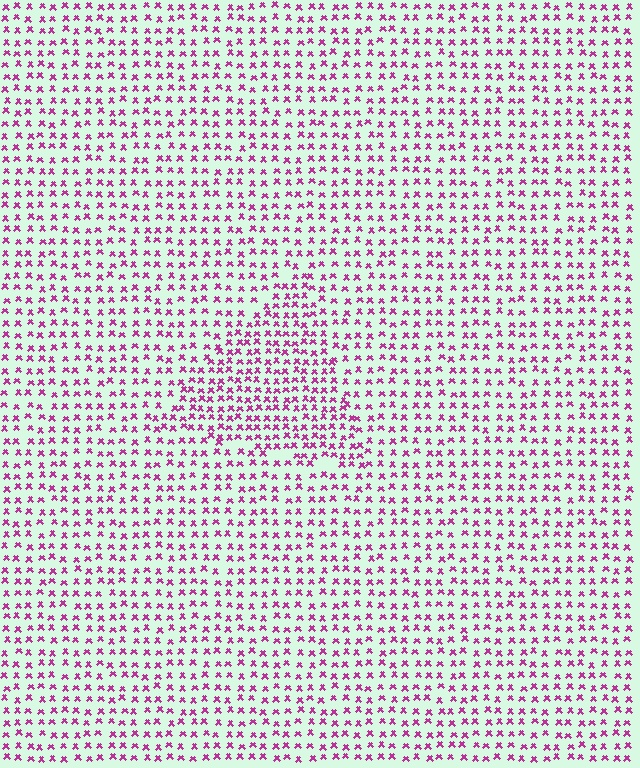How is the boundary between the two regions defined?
The boundary is defined by a change in element density (approximately 1.6x ratio). All elements are the same color, size, and shape.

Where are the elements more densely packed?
The elements are more densely packed inside the triangle boundary.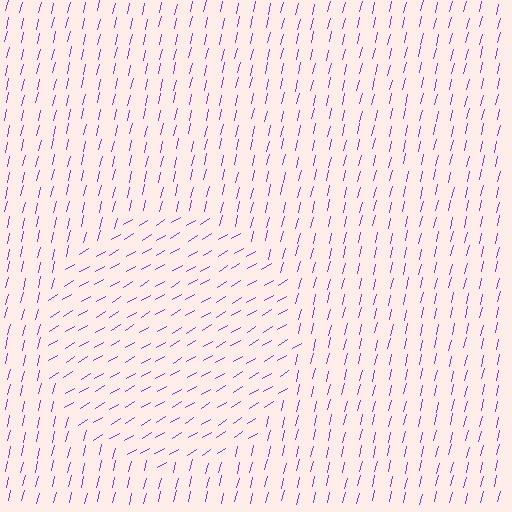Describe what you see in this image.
The image is filled with small purple line segments. A circle region in the image has lines oriented differently from the surrounding lines, creating a visible texture boundary.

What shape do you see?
I see a circle.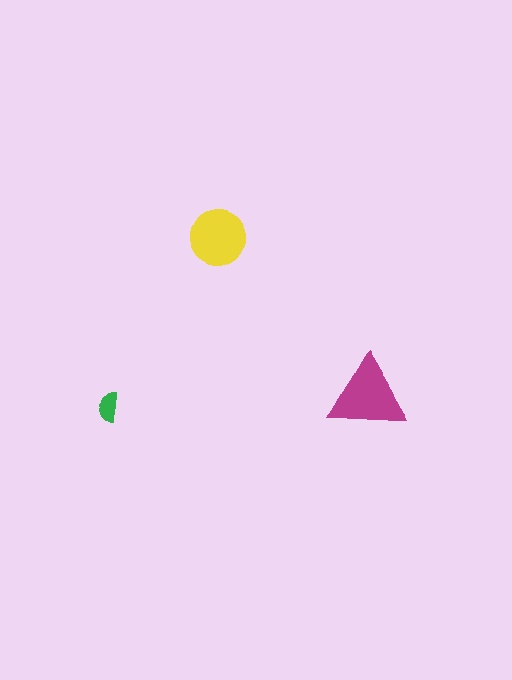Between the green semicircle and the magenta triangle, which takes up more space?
The magenta triangle.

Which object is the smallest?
The green semicircle.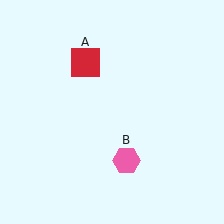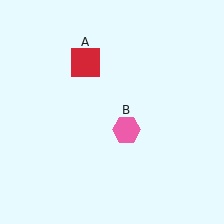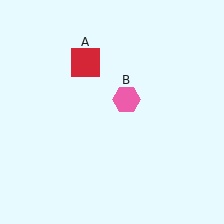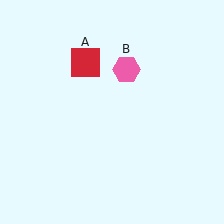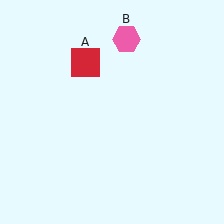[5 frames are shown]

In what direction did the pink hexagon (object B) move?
The pink hexagon (object B) moved up.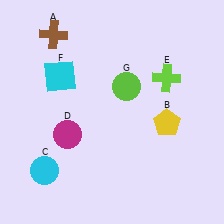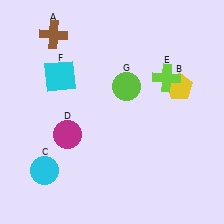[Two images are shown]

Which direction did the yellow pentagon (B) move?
The yellow pentagon (B) moved up.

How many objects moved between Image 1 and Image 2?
1 object moved between the two images.